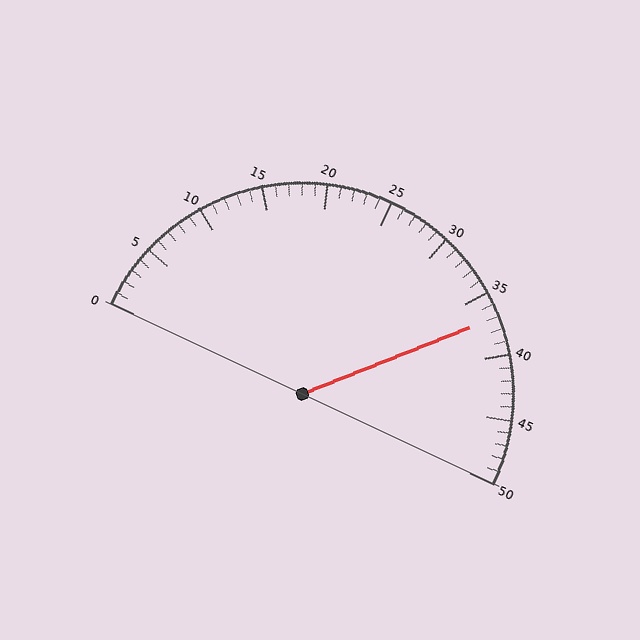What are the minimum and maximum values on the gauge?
The gauge ranges from 0 to 50.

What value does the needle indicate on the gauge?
The needle indicates approximately 37.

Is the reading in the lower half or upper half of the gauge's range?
The reading is in the upper half of the range (0 to 50).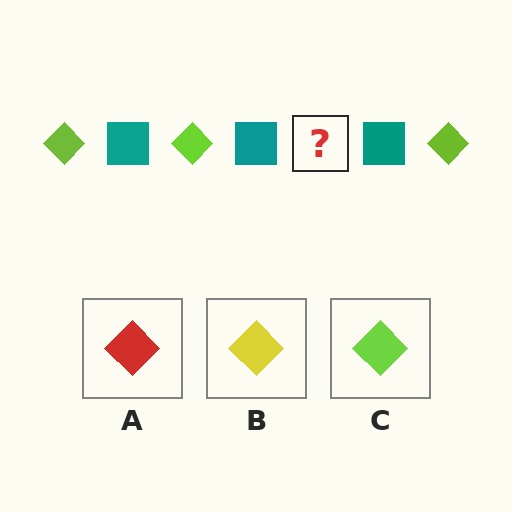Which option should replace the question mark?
Option C.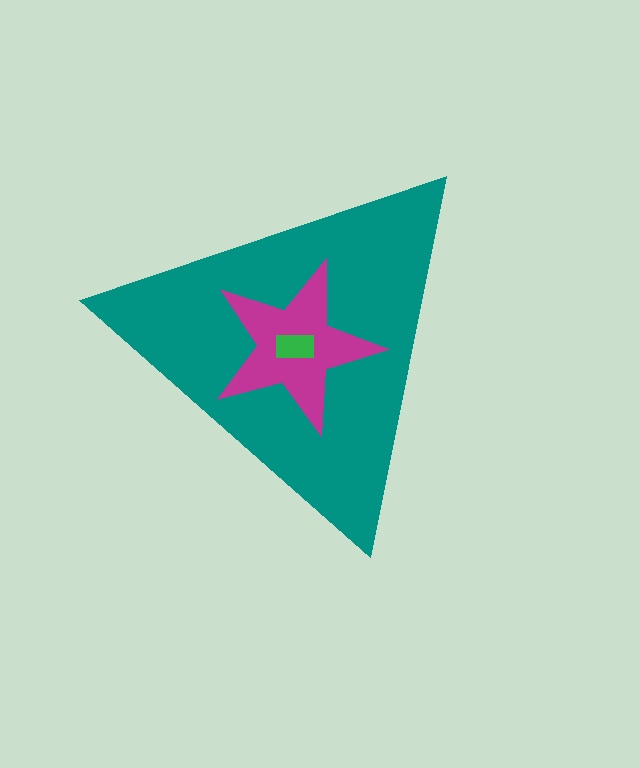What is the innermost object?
The green rectangle.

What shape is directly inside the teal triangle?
The magenta star.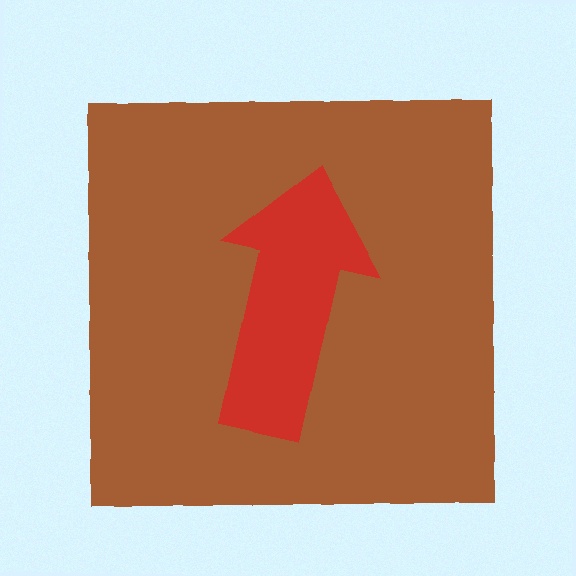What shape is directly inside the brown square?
The red arrow.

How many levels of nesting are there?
2.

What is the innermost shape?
The red arrow.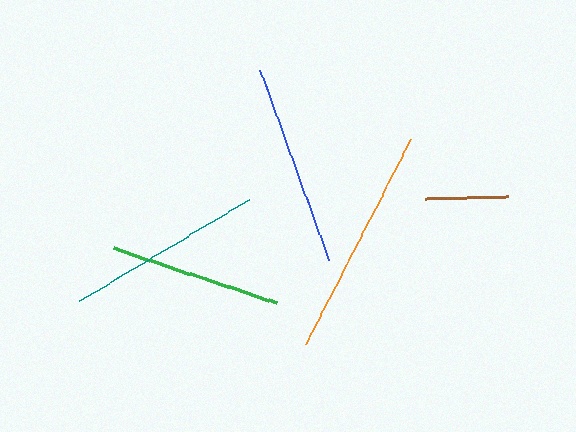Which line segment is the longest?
The orange line is the longest at approximately 230 pixels.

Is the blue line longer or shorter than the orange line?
The orange line is longer than the blue line.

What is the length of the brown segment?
The brown segment is approximately 82 pixels long.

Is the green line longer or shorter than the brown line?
The green line is longer than the brown line.